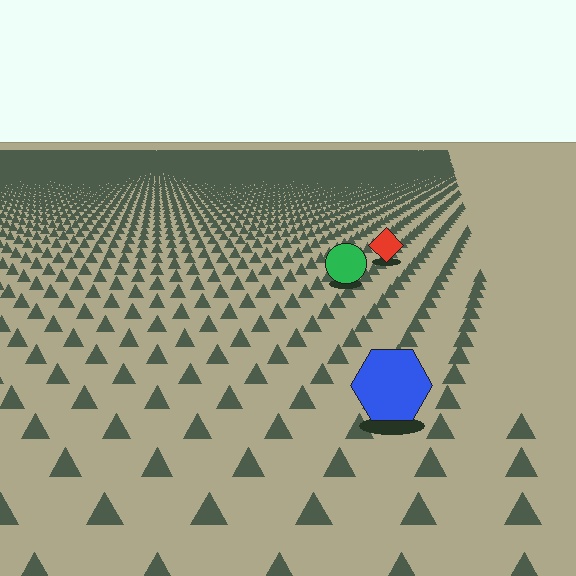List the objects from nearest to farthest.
From nearest to farthest: the blue hexagon, the green circle, the red diamond.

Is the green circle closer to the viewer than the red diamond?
Yes. The green circle is closer — you can tell from the texture gradient: the ground texture is coarser near it.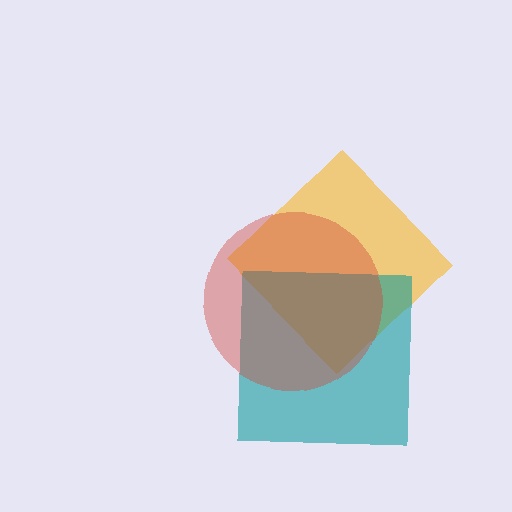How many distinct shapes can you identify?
There are 3 distinct shapes: a yellow diamond, a teal square, a red circle.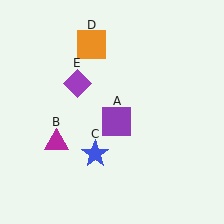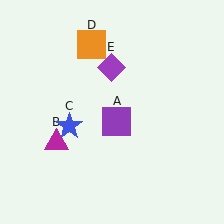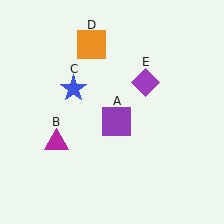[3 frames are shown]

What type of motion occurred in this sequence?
The blue star (object C), purple diamond (object E) rotated clockwise around the center of the scene.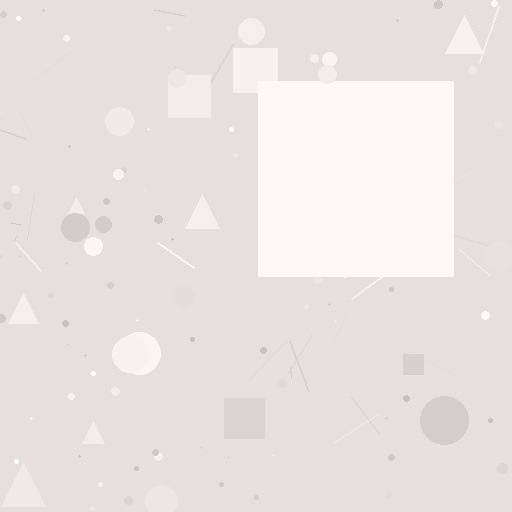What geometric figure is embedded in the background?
A square is embedded in the background.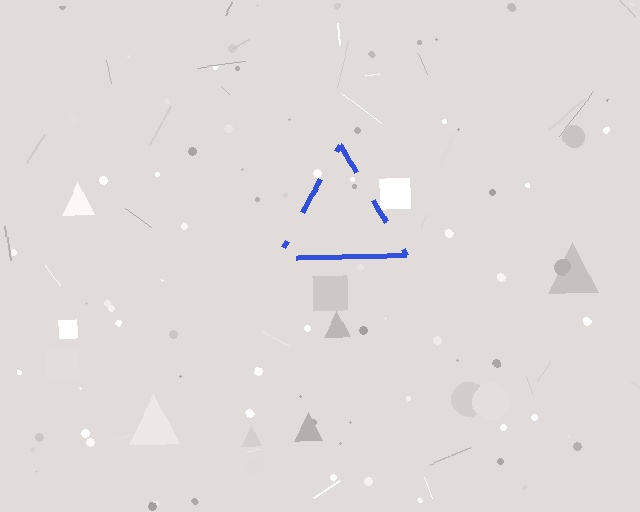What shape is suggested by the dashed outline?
The dashed outline suggests a triangle.